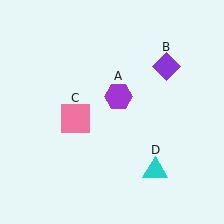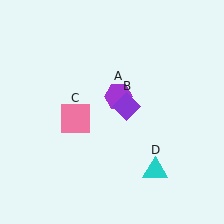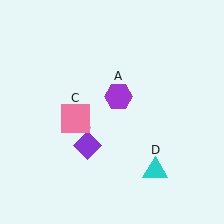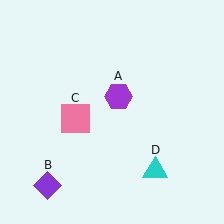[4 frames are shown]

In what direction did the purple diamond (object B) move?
The purple diamond (object B) moved down and to the left.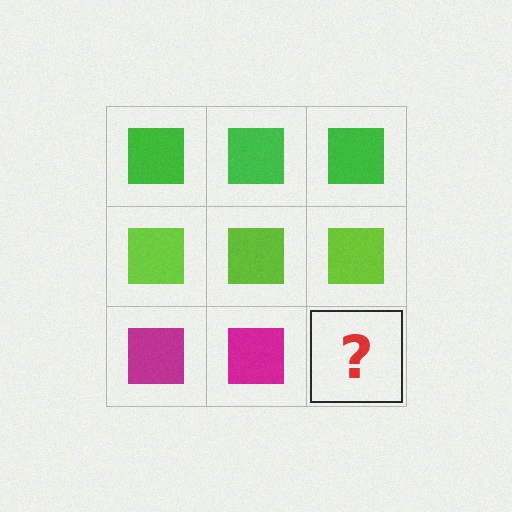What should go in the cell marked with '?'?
The missing cell should contain a magenta square.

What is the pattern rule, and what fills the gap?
The rule is that each row has a consistent color. The gap should be filled with a magenta square.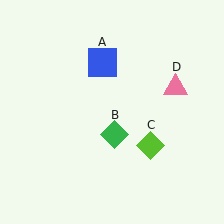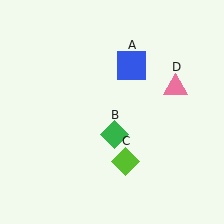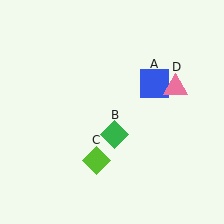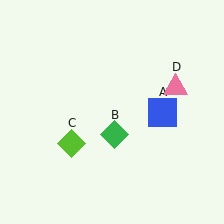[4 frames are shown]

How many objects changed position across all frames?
2 objects changed position: blue square (object A), lime diamond (object C).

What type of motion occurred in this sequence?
The blue square (object A), lime diamond (object C) rotated clockwise around the center of the scene.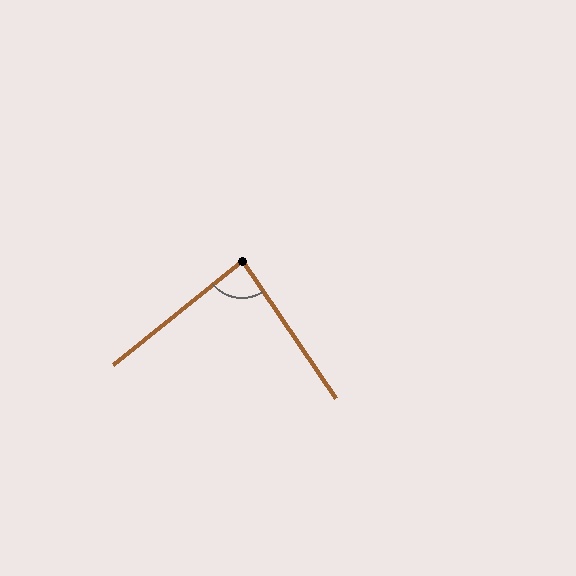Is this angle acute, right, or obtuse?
It is approximately a right angle.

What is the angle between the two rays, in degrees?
Approximately 85 degrees.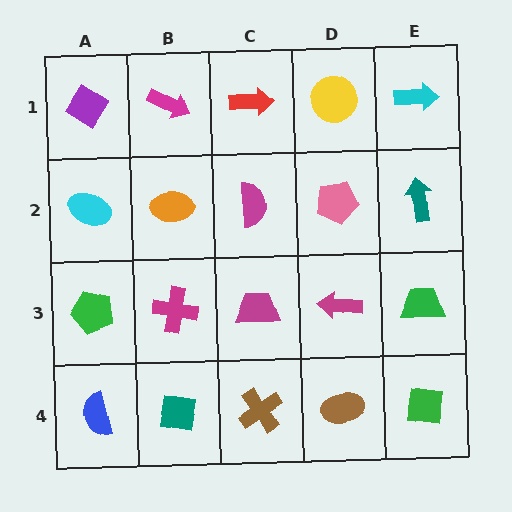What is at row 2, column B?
An orange ellipse.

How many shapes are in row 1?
5 shapes.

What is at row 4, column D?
A brown ellipse.